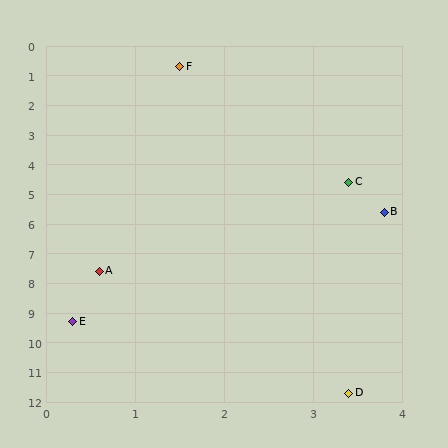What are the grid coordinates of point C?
Point C is at approximately (3.4, 4.6).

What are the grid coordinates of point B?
Point B is at approximately (3.8, 5.6).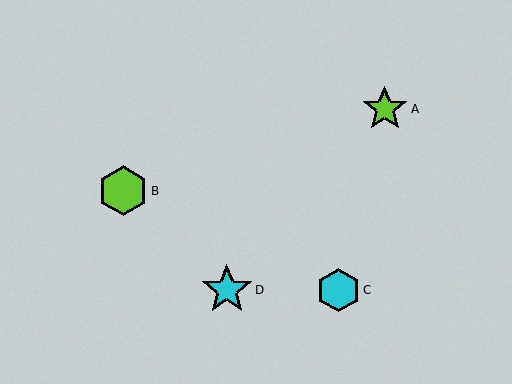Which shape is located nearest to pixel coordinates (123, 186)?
The lime hexagon (labeled B) at (123, 191) is nearest to that location.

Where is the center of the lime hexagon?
The center of the lime hexagon is at (123, 191).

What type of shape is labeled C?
Shape C is a cyan hexagon.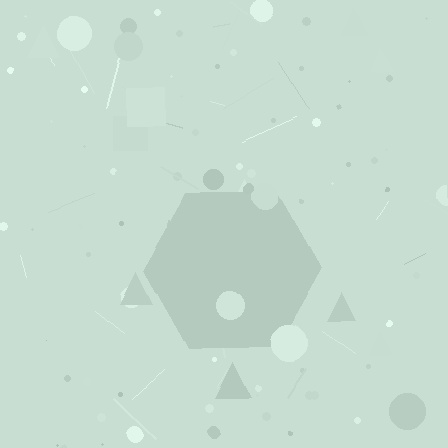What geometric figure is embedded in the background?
A hexagon is embedded in the background.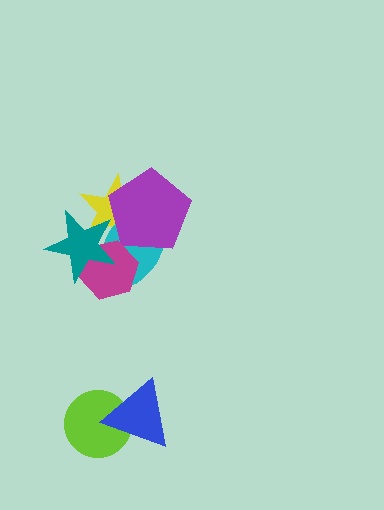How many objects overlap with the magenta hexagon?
3 objects overlap with the magenta hexagon.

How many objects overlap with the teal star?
3 objects overlap with the teal star.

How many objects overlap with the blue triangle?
1 object overlaps with the blue triangle.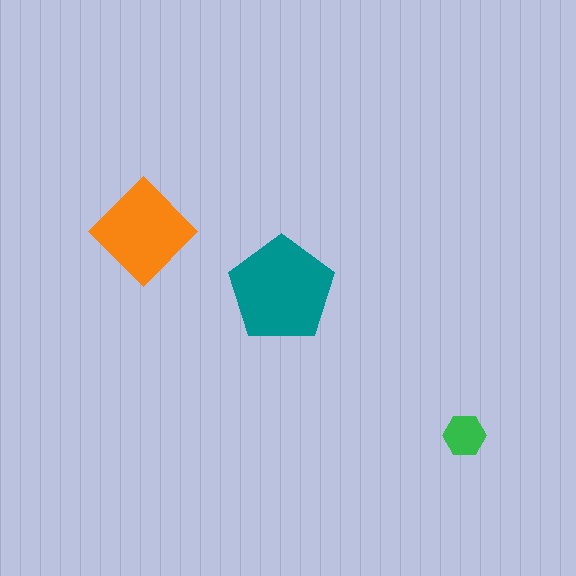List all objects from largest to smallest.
The teal pentagon, the orange diamond, the green hexagon.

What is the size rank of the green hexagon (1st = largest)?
3rd.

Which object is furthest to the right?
The green hexagon is rightmost.